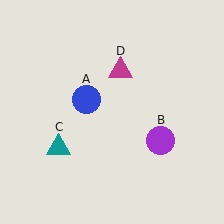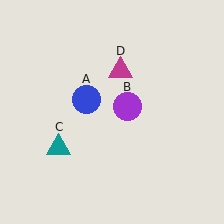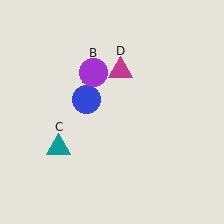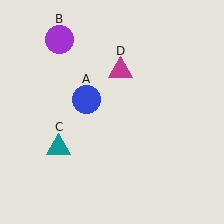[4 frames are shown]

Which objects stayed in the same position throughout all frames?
Blue circle (object A) and teal triangle (object C) and magenta triangle (object D) remained stationary.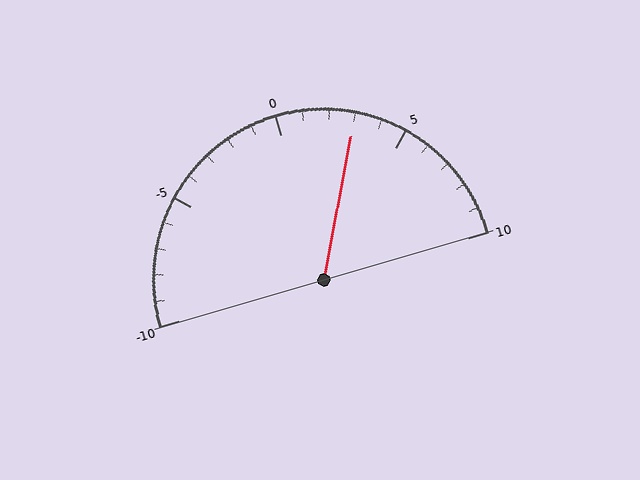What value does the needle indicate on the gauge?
The needle indicates approximately 3.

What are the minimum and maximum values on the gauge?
The gauge ranges from -10 to 10.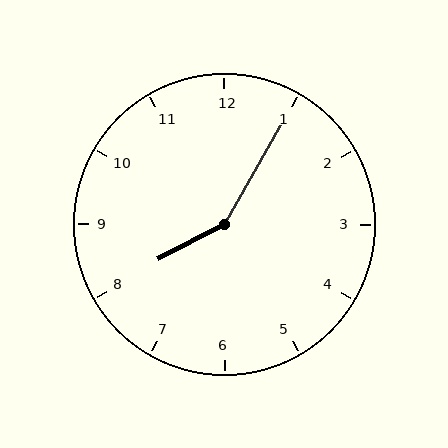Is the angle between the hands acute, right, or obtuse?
It is obtuse.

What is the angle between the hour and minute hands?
Approximately 148 degrees.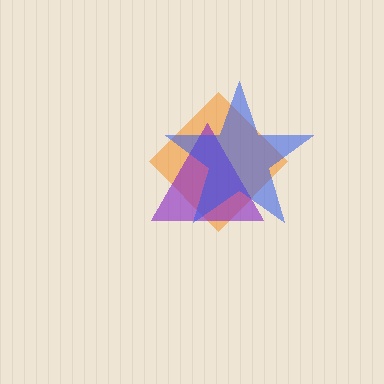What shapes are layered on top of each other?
The layered shapes are: an orange diamond, a purple triangle, a blue star.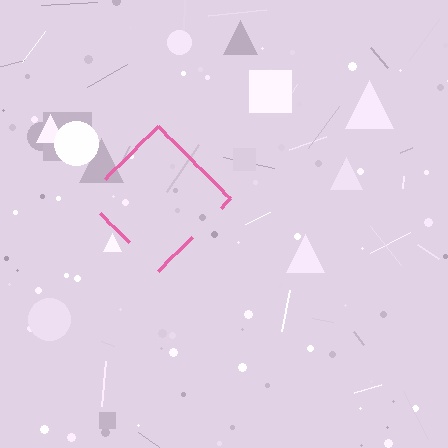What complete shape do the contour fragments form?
The contour fragments form a diamond.